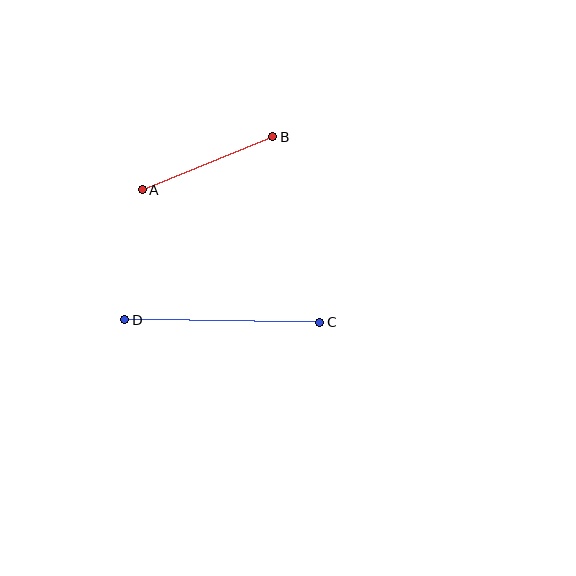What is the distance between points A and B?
The distance is approximately 141 pixels.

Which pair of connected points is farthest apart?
Points C and D are farthest apart.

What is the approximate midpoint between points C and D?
The midpoint is at approximately (222, 321) pixels.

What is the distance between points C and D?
The distance is approximately 195 pixels.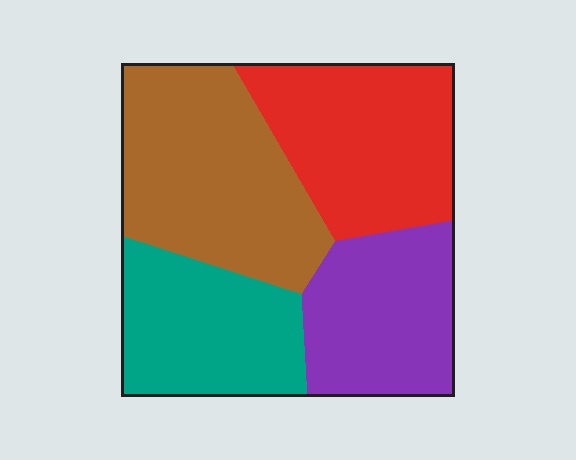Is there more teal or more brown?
Brown.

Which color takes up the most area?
Brown, at roughly 30%.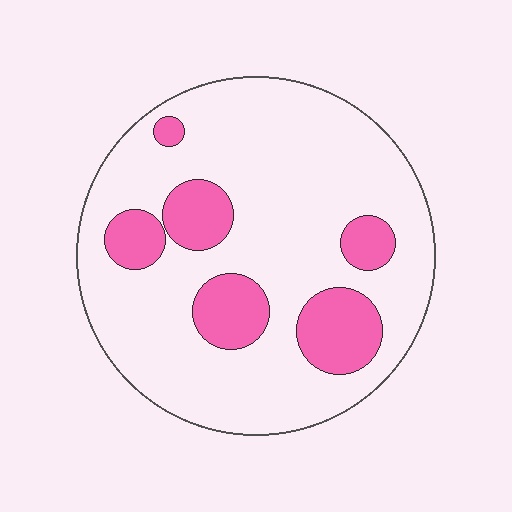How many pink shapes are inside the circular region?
6.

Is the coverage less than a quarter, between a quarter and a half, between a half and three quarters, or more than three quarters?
Less than a quarter.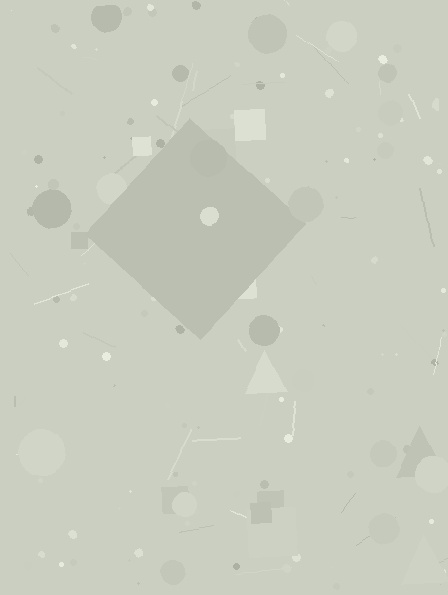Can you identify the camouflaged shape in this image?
The camouflaged shape is a diamond.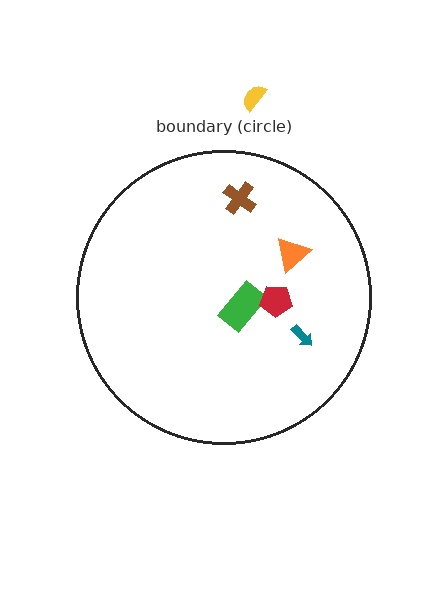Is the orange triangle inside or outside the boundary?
Inside.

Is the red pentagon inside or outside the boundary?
Inside.